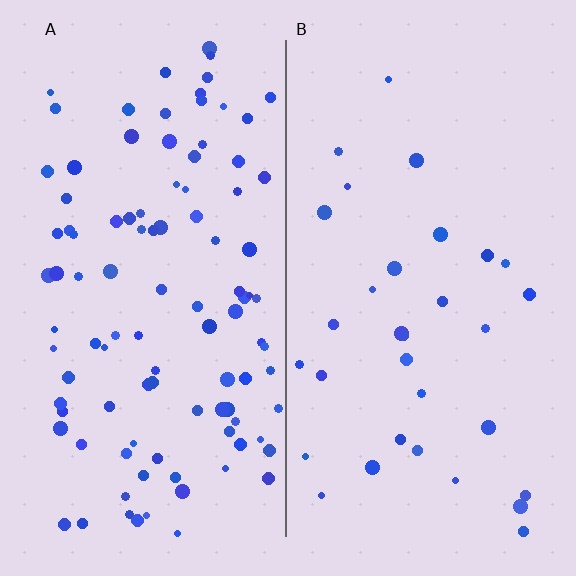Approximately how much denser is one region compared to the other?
Approximately 3.2× — region A over region B.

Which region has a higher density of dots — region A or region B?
A (the left).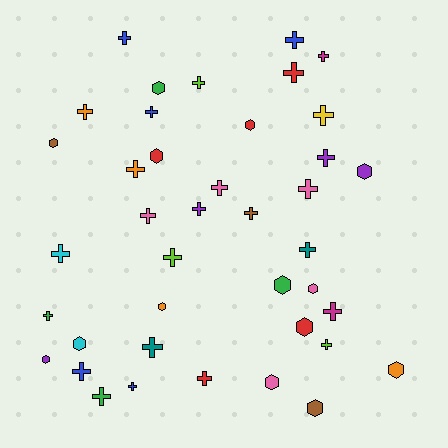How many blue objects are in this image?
There are 5 blue objects.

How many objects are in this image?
There are 40 objects.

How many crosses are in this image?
There are 26 crosses.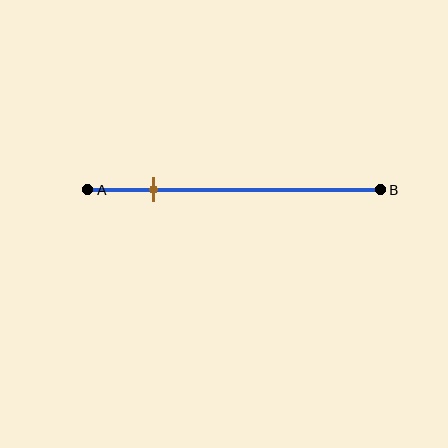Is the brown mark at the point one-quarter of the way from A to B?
Yes, the mark is approximately at the one-quarter point.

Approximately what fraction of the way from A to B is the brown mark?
The brown mark is approximately 20% of the way from A to B.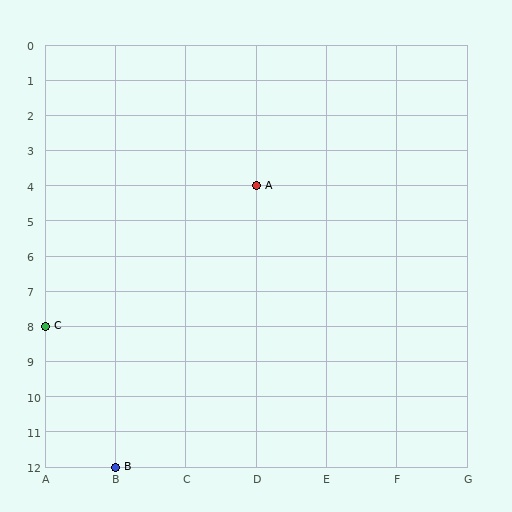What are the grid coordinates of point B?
Point B is at grid coordinates (B, 12).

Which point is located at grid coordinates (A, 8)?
Point C is at (A, 8).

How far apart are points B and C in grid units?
Points B and C are 1 column and 4 rows apart (about 4.1 grid units diagonally).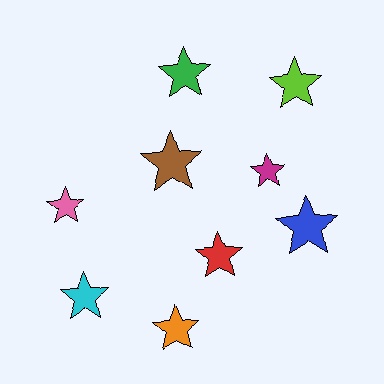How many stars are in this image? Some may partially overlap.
There are 9 stars.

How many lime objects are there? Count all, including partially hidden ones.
There is 1 lime object.